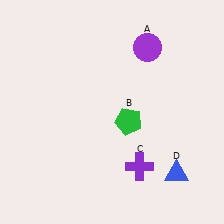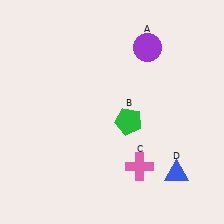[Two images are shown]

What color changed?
The cross (C) changed from purple in Image 1 to pink in Image 2.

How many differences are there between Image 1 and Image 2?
There is 1 difference between the two images.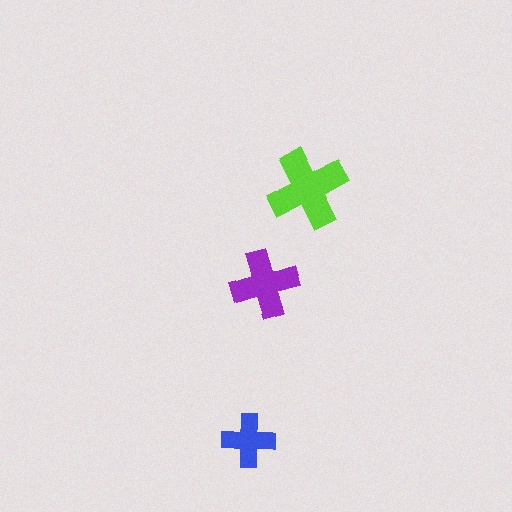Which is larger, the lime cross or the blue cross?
The lime one.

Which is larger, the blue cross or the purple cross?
The purple one.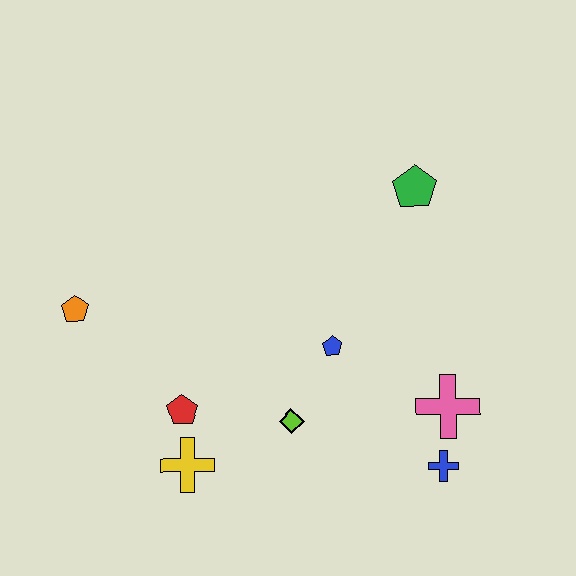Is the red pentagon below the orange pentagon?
Yes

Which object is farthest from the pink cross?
The orange pentagon is farthest from the pink cross.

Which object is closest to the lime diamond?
The blue pentagon is closest to the lime diamond.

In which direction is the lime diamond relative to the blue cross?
The lime diamond is to the left of the blue cross.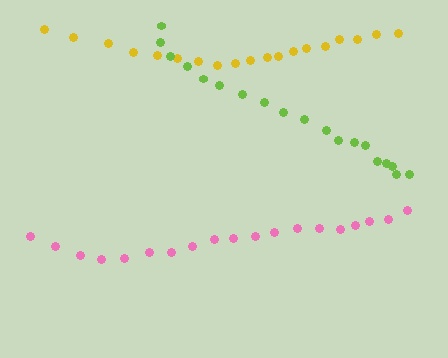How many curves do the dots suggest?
There are 3 distinct paths.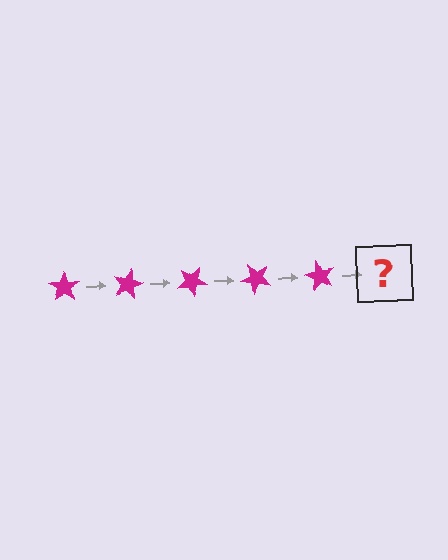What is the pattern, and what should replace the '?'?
The pattern is that the star rotates 15 degrees each step. The '?' should be a magenta star rotated 75 degrees.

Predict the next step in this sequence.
The next step is a magenta star rotated 75 degrees.